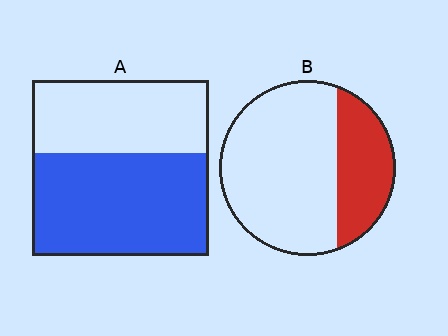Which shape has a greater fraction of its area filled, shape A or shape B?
Shape A.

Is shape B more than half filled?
No.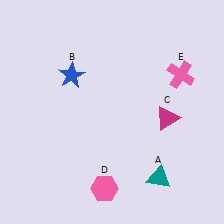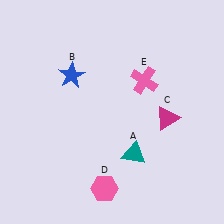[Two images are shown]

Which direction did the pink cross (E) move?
The pink cross (E) moved left.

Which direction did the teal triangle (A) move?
The teal triangle (A) moved left.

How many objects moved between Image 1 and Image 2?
2 objects moved between the two images.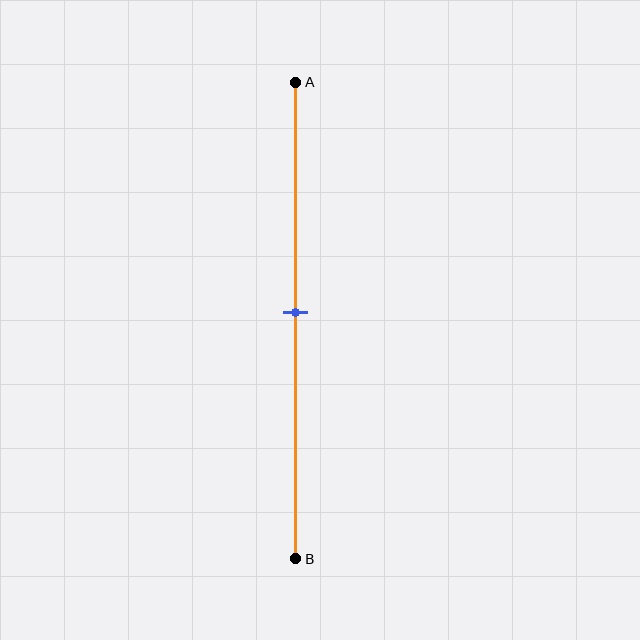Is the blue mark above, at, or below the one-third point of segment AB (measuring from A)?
The blue mark is below the one-third point of segment AB.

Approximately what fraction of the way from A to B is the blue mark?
The blue mark is approximately 50% of the way from A to B.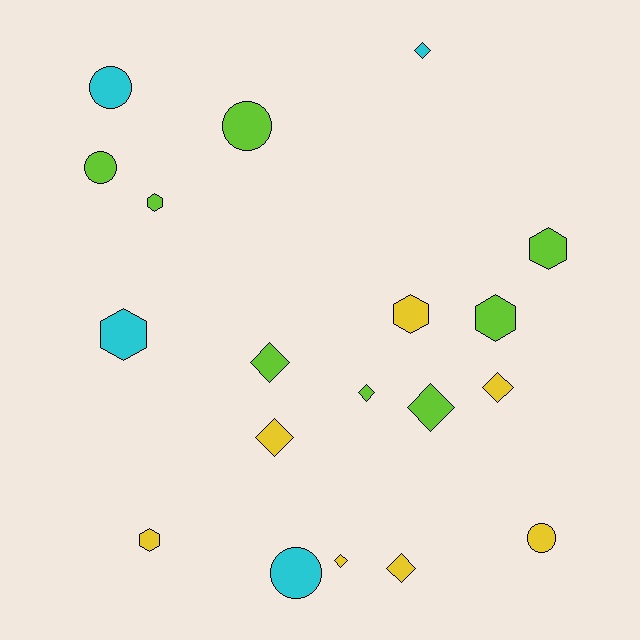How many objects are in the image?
There are 19 objects.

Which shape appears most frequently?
Diamond, with 8 objects.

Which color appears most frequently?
Lime, with 8 objects.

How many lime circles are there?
There are 2 lime circles.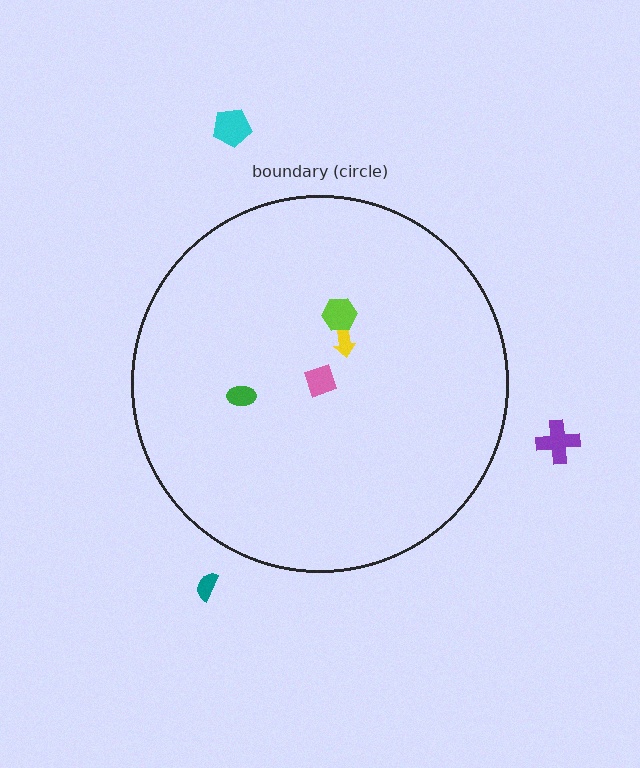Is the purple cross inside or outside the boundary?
Outside.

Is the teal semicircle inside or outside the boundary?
Outside.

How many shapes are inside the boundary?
4 inside, 3 outside.